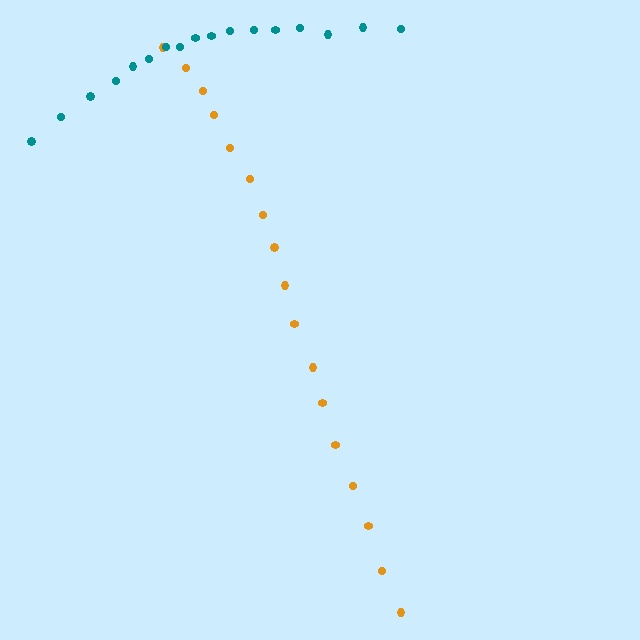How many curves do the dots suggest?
There are 2 distinct paths.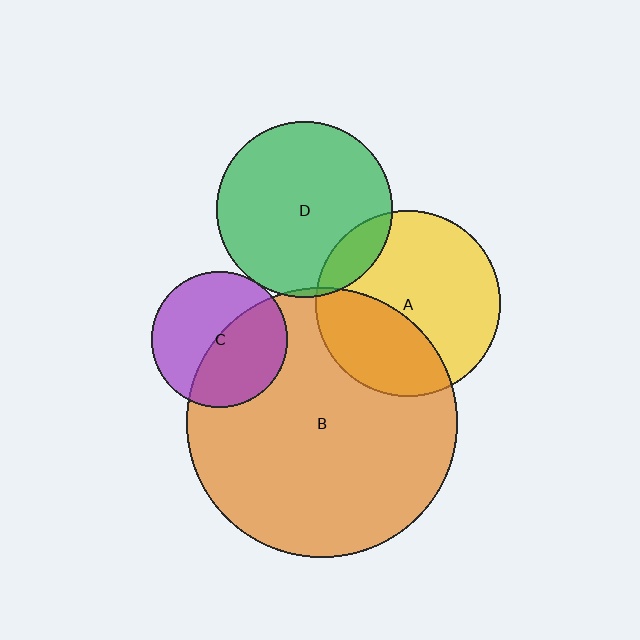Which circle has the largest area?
Circle B (orange).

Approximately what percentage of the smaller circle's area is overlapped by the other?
Approximately 50%.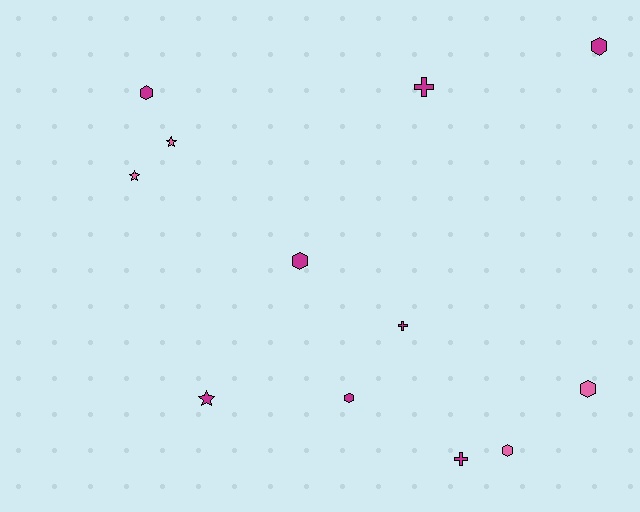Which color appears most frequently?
Magenta, with 8 objects.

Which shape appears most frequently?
Hexagon, with 6 objects.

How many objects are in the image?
There are 12 objects.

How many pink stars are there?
There are 2 pink stars.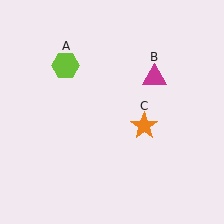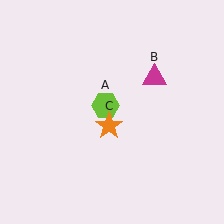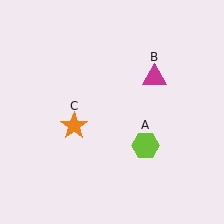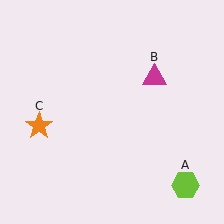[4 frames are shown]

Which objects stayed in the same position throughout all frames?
Magenta triangle (object B) remained stationary.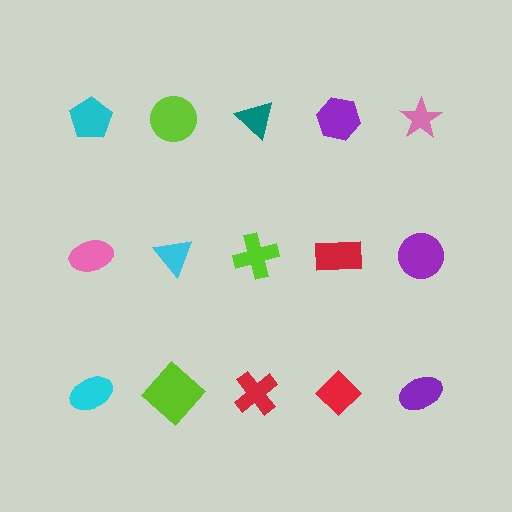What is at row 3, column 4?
A red diamond.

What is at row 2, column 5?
A purple circle.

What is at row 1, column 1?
A cyan pentagon.